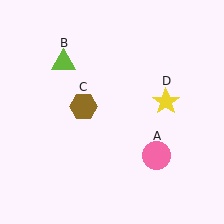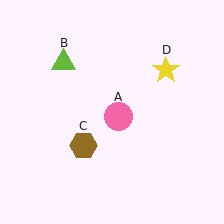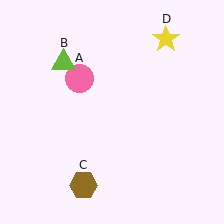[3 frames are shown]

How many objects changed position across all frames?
3 objects changed position: pink circle (object A), brown hexagon (object C), yellow star (object D).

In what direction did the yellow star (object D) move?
The yellow star (object D) moved up.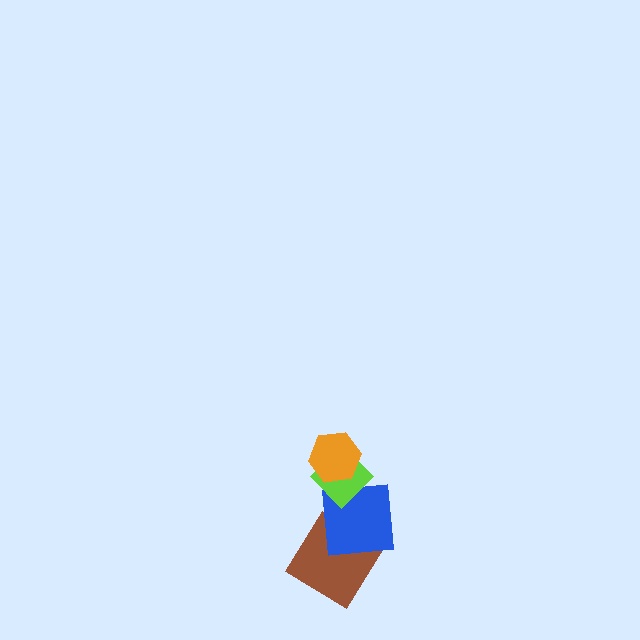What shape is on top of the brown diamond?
The blue square is on top of the brown diamond.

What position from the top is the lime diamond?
The lime diamond is 2nd from the top.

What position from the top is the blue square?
The blue square is 3rd from the top.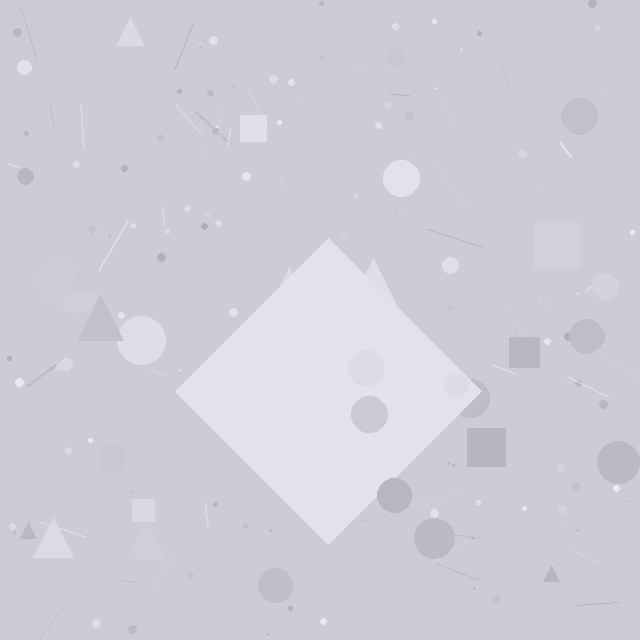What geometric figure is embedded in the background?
A diamond is embedded in the background.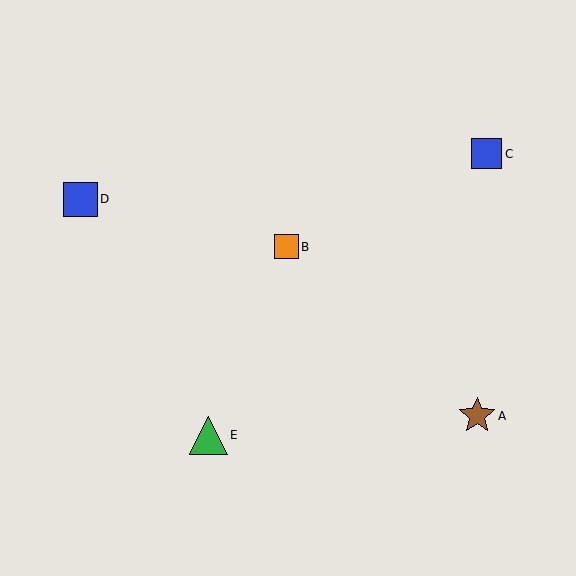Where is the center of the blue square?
The center of the blue square is at (487, 154).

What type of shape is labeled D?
Shape D is a blue square.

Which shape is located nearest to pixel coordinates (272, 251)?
The orange square (labeled B) at (286, 247) is nearest to that location.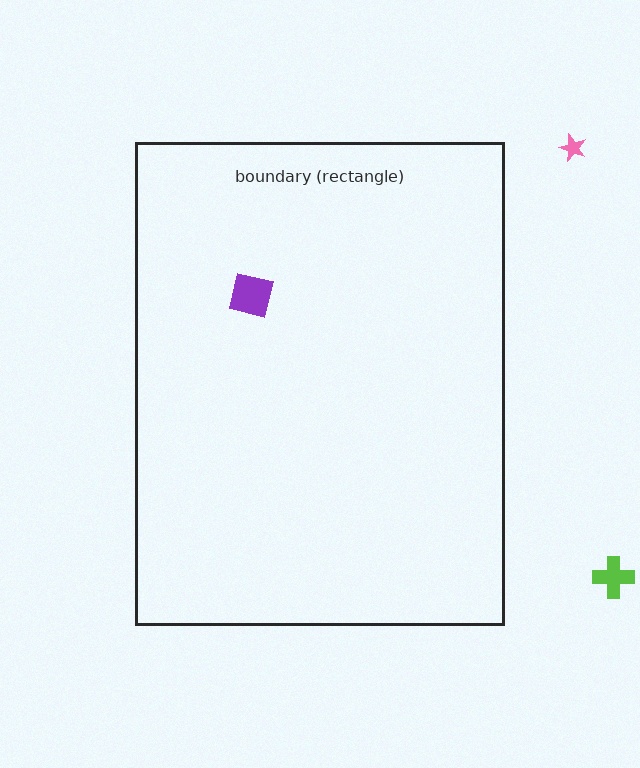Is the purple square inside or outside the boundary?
Inside.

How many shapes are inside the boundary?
1 inside, 2 outside.